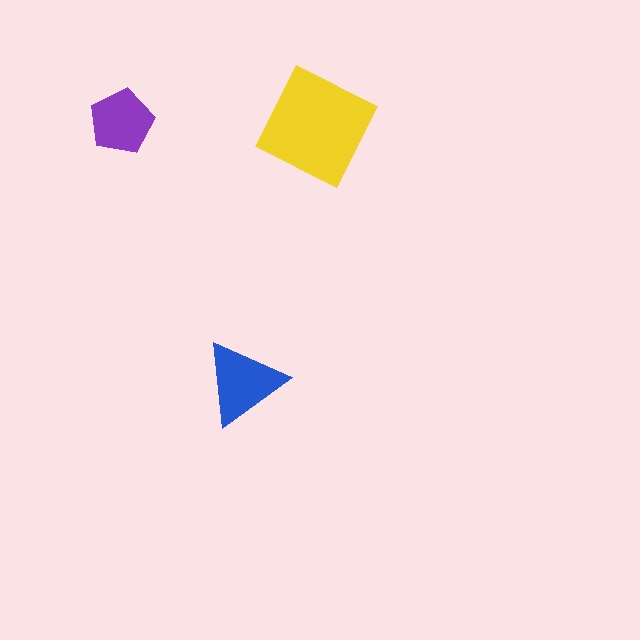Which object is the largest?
The yellow square.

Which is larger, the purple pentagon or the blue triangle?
The blue triangle.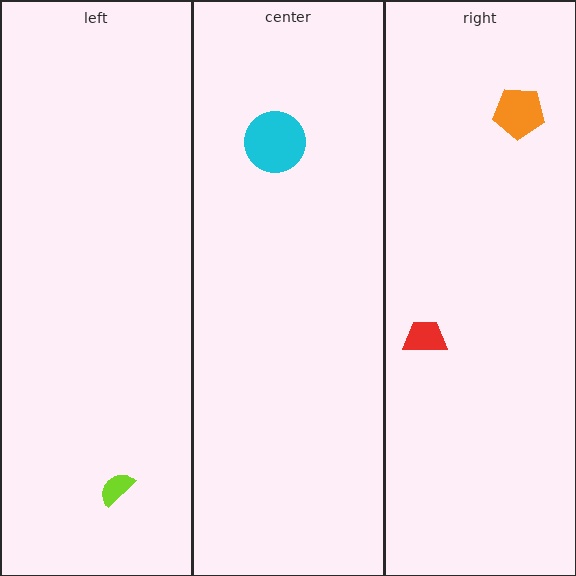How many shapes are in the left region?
1.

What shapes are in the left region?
The lime semicircle.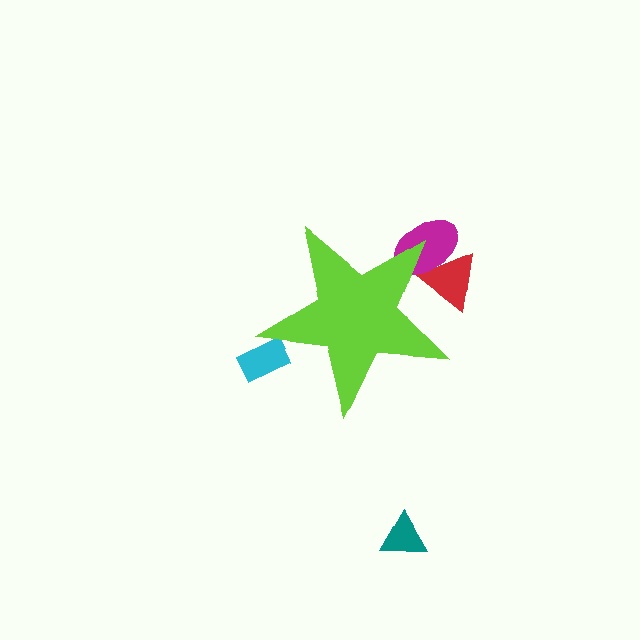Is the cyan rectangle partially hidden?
Yes, the cyan rectangle is partially hidden behind the lime star.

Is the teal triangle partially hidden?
No, the teal triangle is fully visible.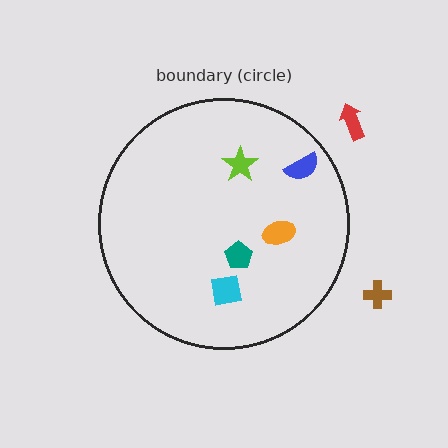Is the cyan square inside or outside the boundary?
Inside.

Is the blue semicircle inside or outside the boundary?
Inside.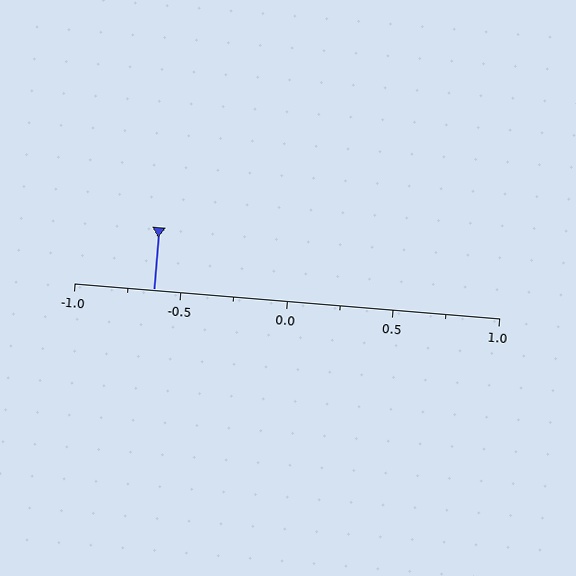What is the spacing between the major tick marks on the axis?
The major ticks are spaced 0.5 apart.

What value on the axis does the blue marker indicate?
The marker indicates approximately -0.62.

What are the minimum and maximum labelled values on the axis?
The axis runs from -1.0 to 1.0.